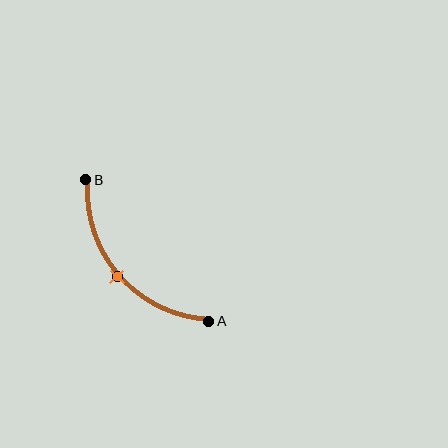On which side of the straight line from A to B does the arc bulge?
The arc bulges below and to the left of the straight line connecting A and B.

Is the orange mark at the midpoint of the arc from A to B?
Yes. The orange mark lies on the arc at equal arc-length from both A and B — it is the arc midpoint.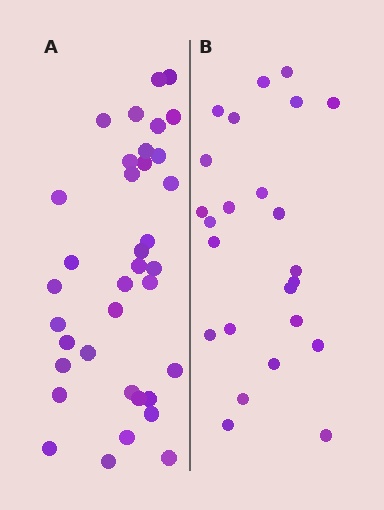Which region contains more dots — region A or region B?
Region A (the left region) has more dots.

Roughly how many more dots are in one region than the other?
Region A has roughly 12 or so more dots than region B.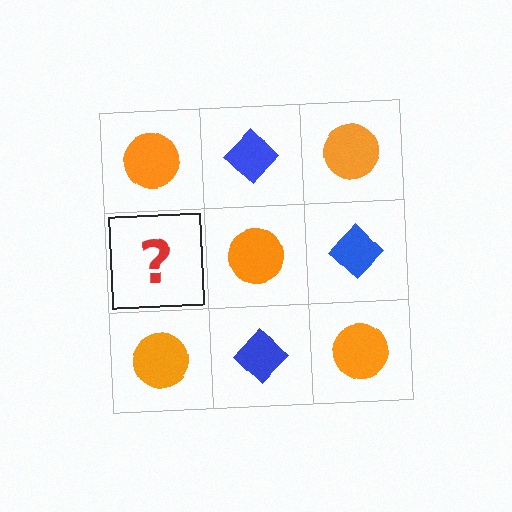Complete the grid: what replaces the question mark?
The question mark should be replaced with a blue diamond.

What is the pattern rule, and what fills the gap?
The rule is that it alternates orange circle and blue diamond in a checkerboard pattern. The gap should be filled with a blue diamond.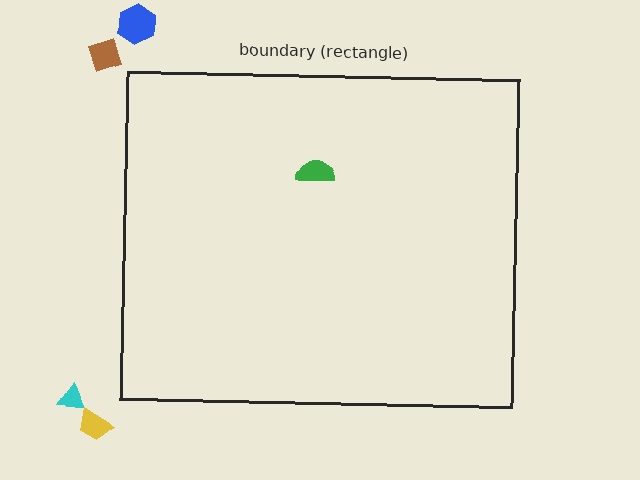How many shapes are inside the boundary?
1 inside, 4 outside.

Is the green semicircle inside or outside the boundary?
Inside.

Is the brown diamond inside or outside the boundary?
Outside.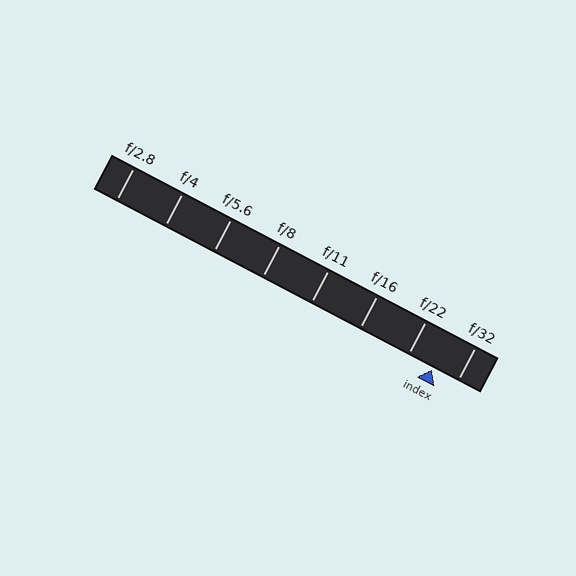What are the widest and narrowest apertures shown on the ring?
The widest aperture shown is f/2.8 and the narrowest is f/32.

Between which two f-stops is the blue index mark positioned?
The index mark is between f/22 and f/32.